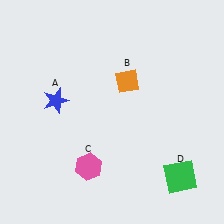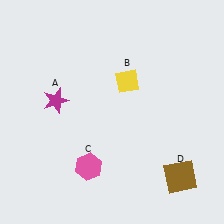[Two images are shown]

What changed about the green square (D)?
In Image 1, D is green. In Image 2, it changed to brown.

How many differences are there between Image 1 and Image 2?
There are 3 differences between the two images.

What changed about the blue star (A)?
In Image 1, A is blue. In Image 2, it changed to magenta.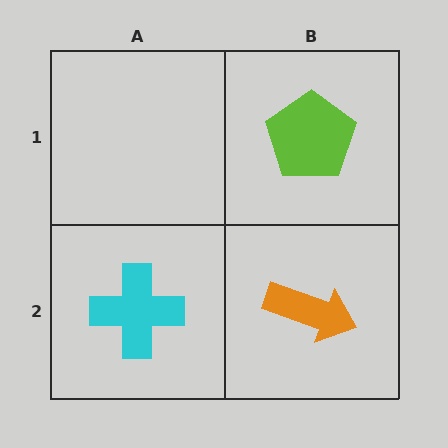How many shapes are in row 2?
2 shapes.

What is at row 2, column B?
An orange arrow.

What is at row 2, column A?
A cyan cross.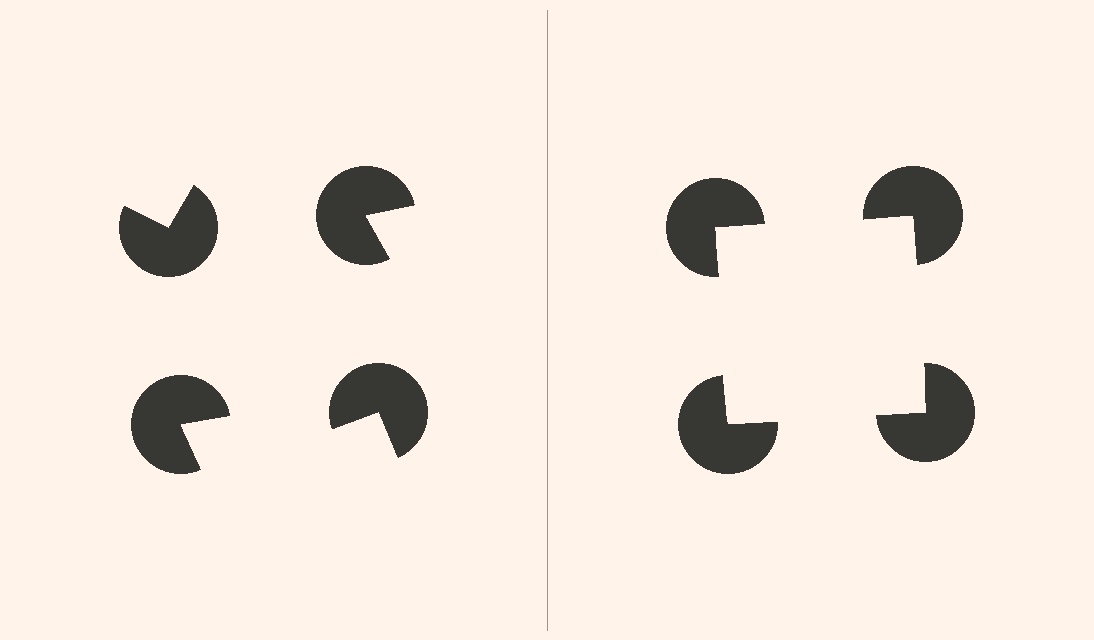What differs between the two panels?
The pac-man discs are positioned identically on both sides; only the wedge orientations differ. On the right they align to a square; on the left they are misaligned.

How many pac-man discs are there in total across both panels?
8 — 4 on each side.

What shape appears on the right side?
An illusory square.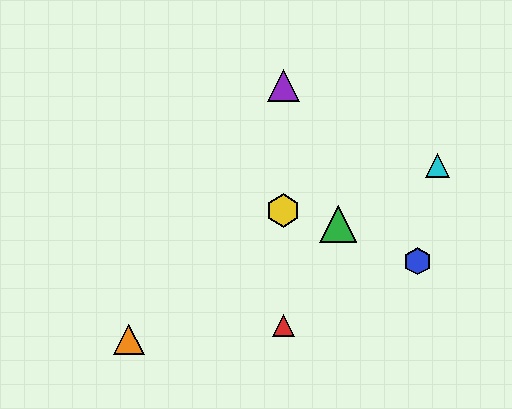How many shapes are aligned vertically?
3 shapes (the red triangle, the yellow hexagon, the purple triangle) are aligned vertically.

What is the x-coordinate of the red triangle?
The red triangle is at x≈283.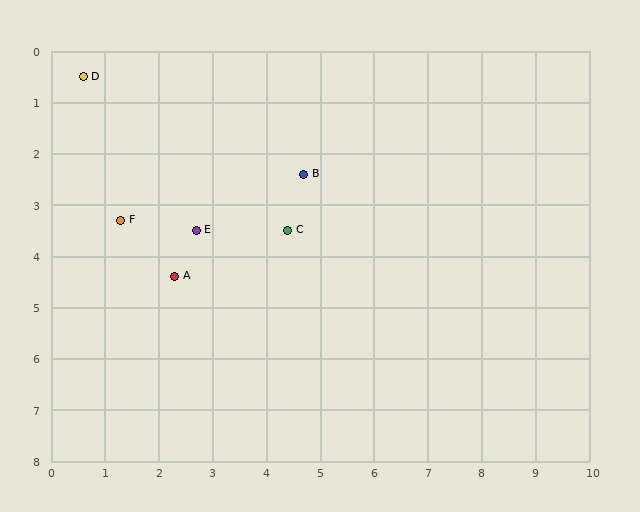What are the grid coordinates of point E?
Point E is at approximately (2.7, 3.5).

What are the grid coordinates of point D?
Point D is at approximately (0.6, 0.5).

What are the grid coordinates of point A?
Point A is at approximately (2.3, 4.4).